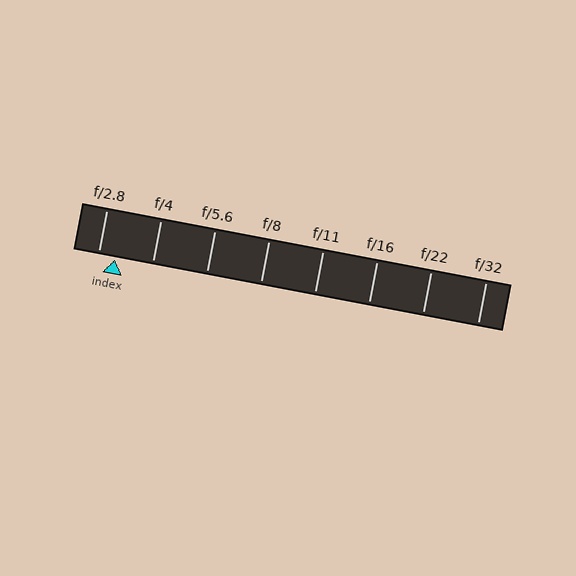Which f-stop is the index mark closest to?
The index mark is closest to f/2.8.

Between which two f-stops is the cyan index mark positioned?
The index mark is between f/2.8 and f/4.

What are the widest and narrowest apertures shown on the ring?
The widest aperture shown is f/2.8 and the narrowest is f/32.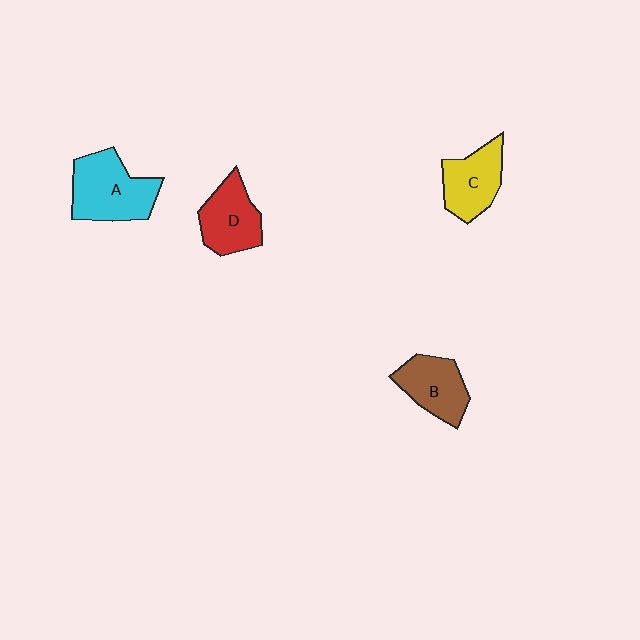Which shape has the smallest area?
Shape B (brown).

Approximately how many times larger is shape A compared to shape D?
Approximately 1.3 times.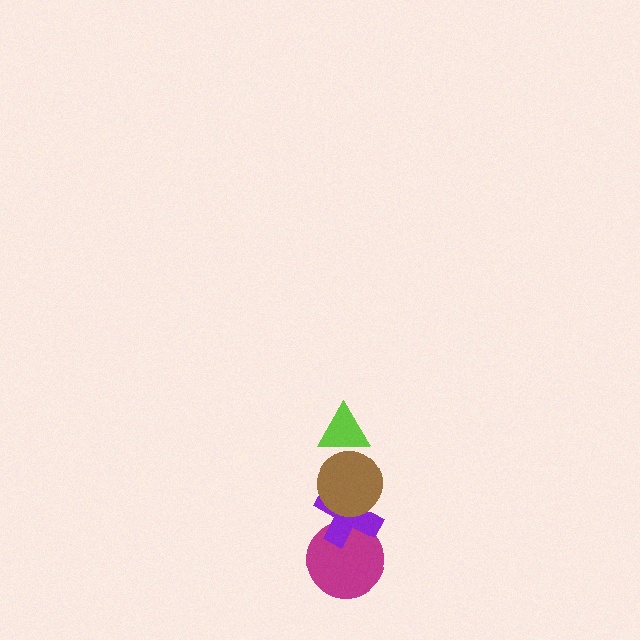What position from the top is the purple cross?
The purple cross is 3rd from the top.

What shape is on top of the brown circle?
The lime triangle is on top of the brown circle.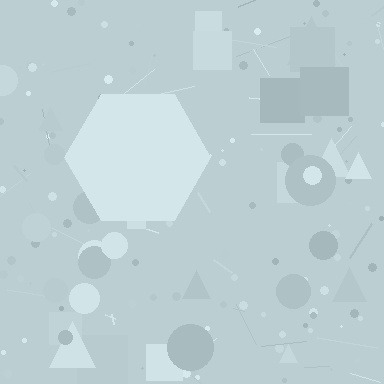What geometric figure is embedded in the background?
A hexagon is embedded in the background.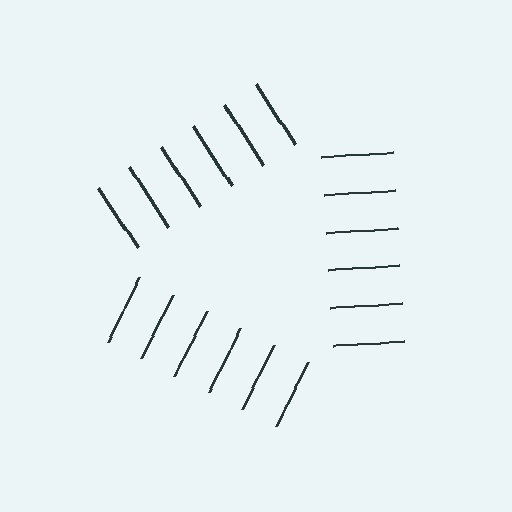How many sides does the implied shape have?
3 sides — the line-ends trace a triangle.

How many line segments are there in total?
18 — 6 along each of the 3 edges.